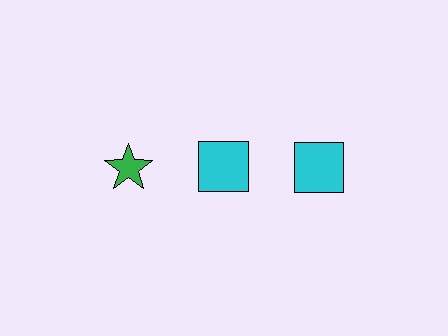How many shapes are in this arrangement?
There are 3 shapes arranged in a grid pattern.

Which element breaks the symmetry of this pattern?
The green star in the top row, leftmost column breaks the symmetry. All other shapes are cyan squares.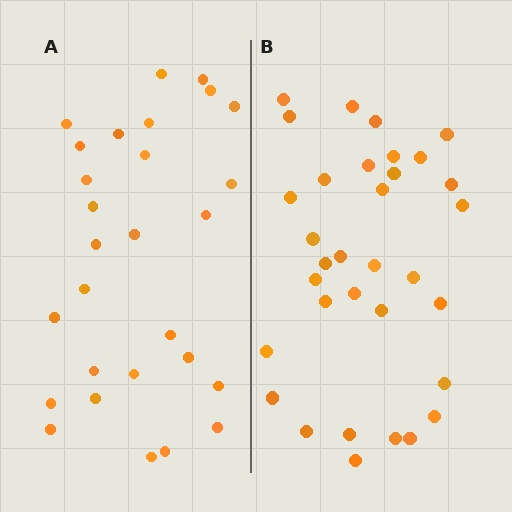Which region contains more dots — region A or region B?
Region B (the right region) has more dots.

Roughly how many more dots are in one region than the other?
Region B has about 5 more dots than region A.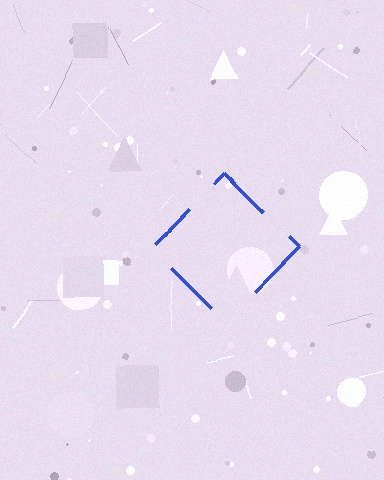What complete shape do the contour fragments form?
The contour fragments form a diamond.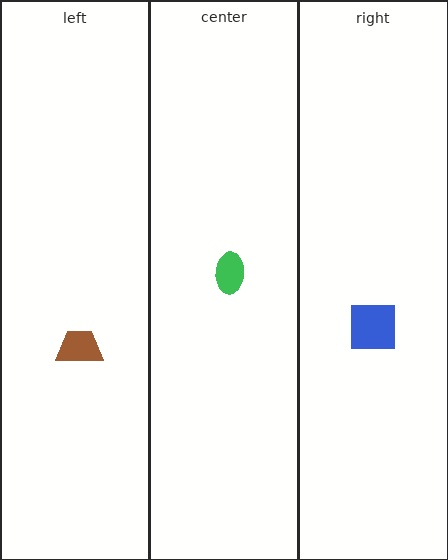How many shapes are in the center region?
1.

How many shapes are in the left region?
1.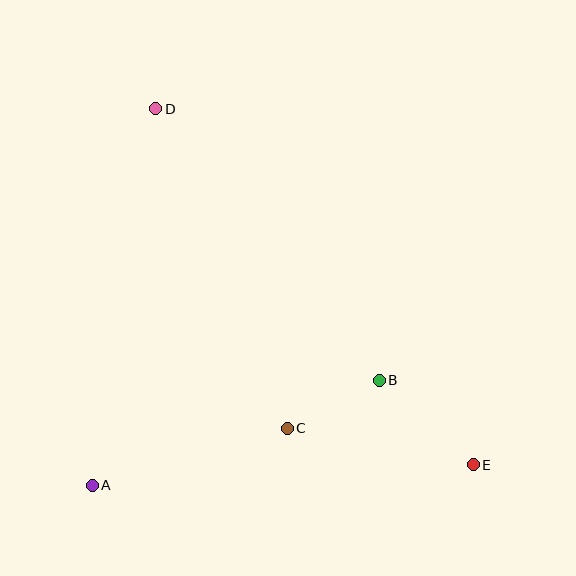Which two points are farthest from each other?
Points D and E are farthest from each other.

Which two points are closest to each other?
Points B and C are closest to each other.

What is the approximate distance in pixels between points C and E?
The distance between C and E is approximately 190 pixels.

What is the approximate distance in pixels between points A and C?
The distance between A and C is approximately 203 pixels.